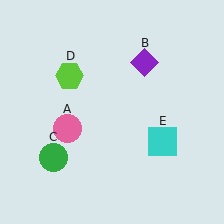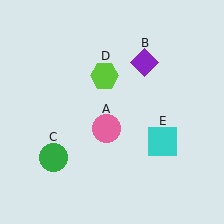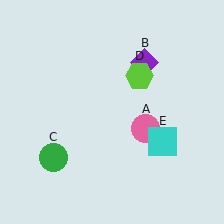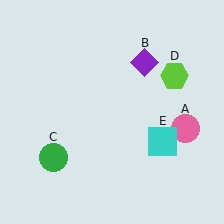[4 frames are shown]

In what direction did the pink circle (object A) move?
The pink circle (object A) moved right.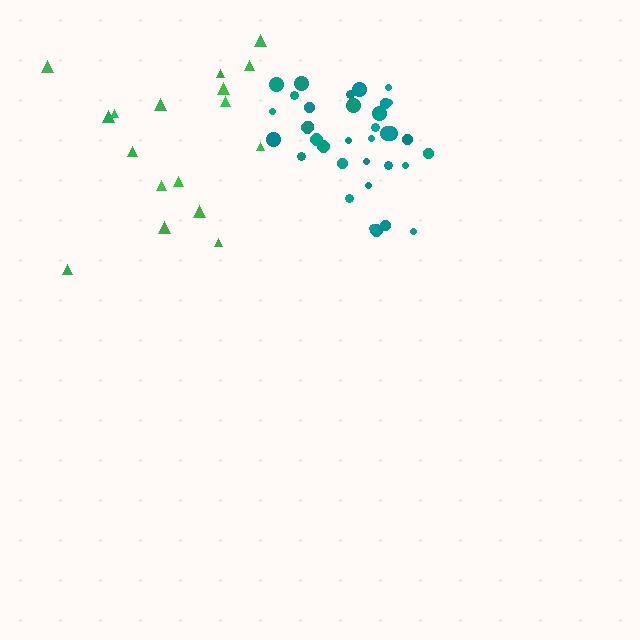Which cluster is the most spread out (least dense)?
Green.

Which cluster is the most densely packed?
Teal.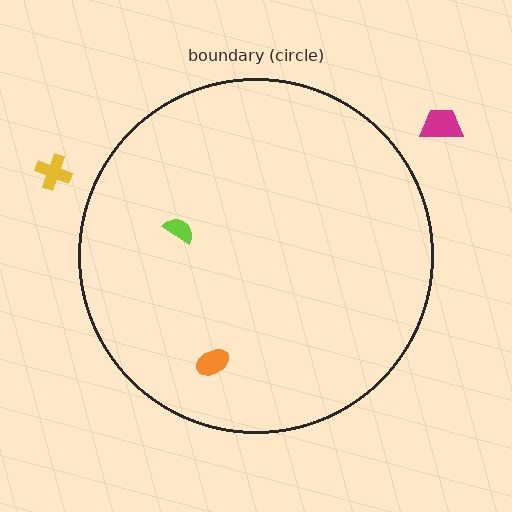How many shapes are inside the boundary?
2 inside, 2 outside.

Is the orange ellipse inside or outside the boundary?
Inside.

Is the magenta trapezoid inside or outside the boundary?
Outside.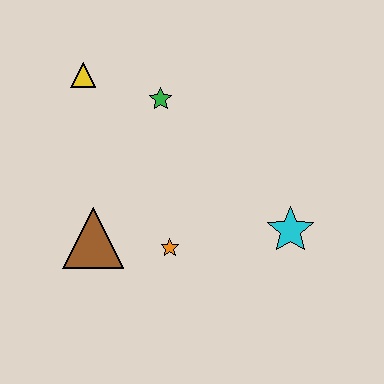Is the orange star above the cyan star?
No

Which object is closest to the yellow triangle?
The green star is closest to the yellow triangle.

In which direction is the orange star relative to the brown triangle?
The orange star is to the right of the brown triangle.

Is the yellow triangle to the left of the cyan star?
Yes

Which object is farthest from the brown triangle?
The cyan star is farthest from the brown triangle.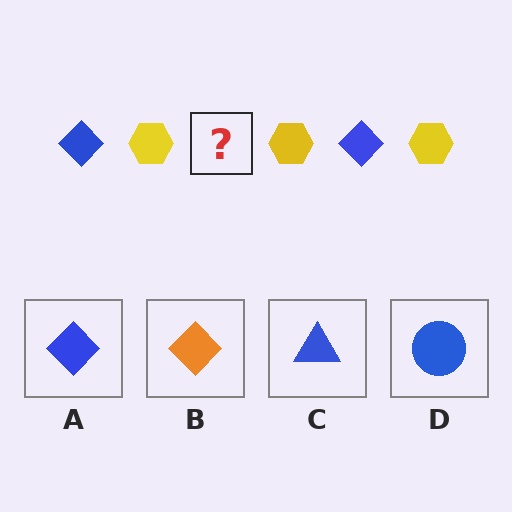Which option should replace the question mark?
Option A.